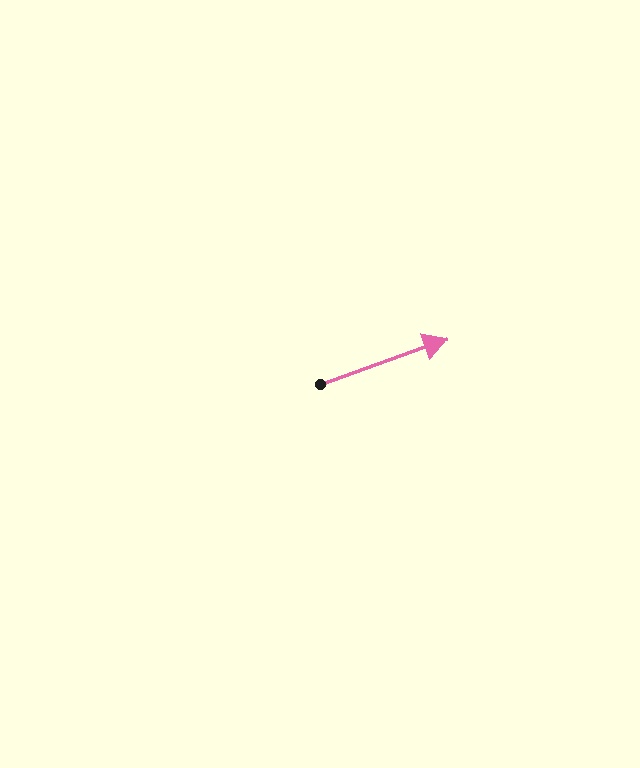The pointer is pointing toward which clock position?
Roughly 2 o'clock.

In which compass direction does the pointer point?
East.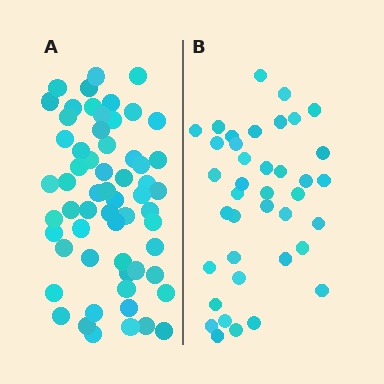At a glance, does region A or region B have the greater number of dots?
Region A (the left region) has more dots.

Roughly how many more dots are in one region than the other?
Region A has approximately 20 more dots than region B.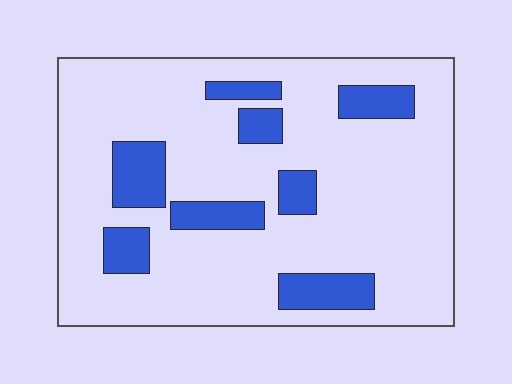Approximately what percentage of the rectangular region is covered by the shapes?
Approximately 20%.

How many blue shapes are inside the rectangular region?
8.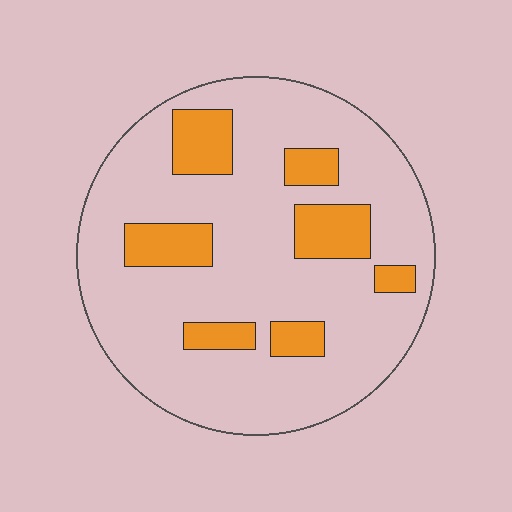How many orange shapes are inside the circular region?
7.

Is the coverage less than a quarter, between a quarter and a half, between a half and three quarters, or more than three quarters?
Less than a quarter.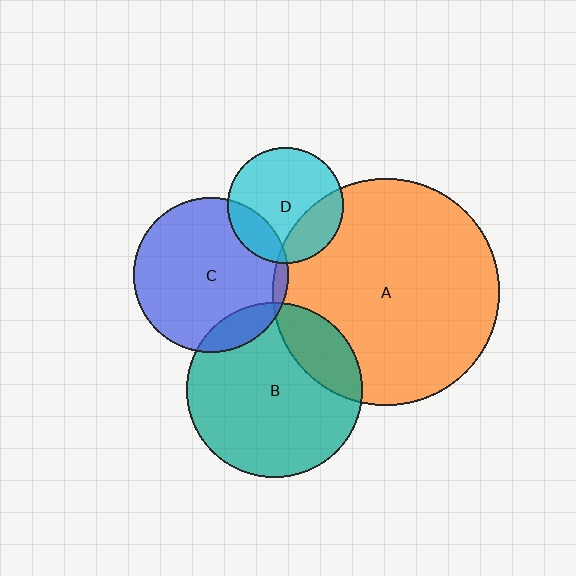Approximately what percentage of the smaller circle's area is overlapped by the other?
Approximately 20%.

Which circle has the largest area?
Circle A (orange).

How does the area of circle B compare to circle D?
Approximately 2.3 times.